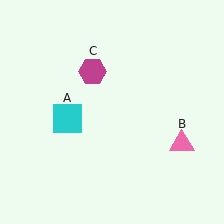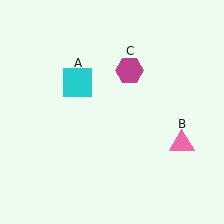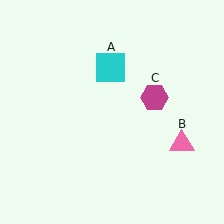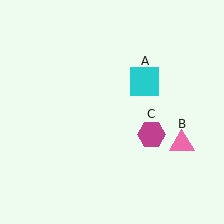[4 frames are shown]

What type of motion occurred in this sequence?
The cyan square (object A), magenta hexagon (object C) rotated clockwise around the center of the scene.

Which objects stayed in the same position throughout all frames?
Pink triangle (object B) remained stationary.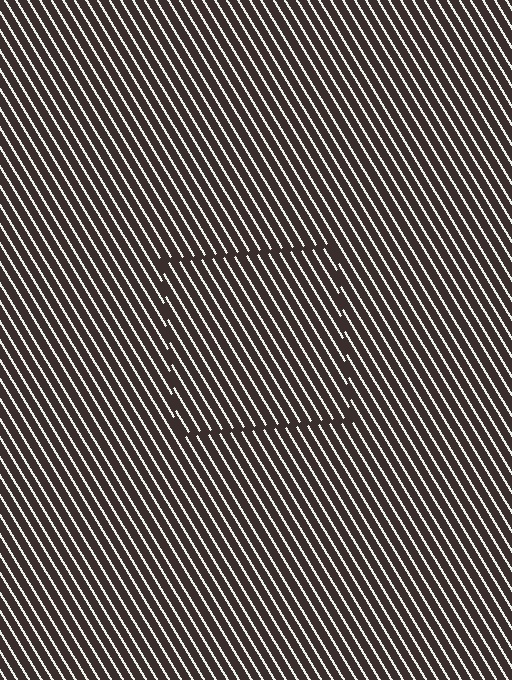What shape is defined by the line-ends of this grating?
An illusory square. The interior of the shape contains the same grating, shifted by half a period — the contour is defined by the phase discontinuity where line-ends from the inner and outer gratings abut.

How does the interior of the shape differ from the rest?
The interior of the shape contains the same grating, shifted by half a period — the contour is defined by the phase discontinuity where line-ends from the inner and outer gratings abut.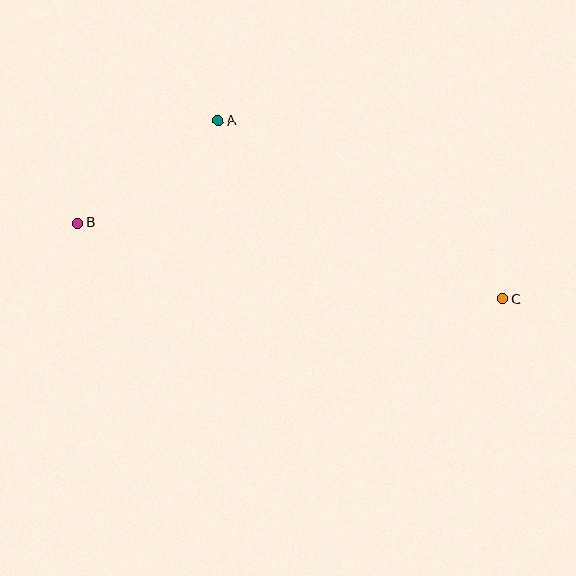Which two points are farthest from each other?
Points B and C are farthest from each other.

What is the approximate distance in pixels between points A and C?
The distance between A and C is approximately 336 pixels.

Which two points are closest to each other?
Points A and B are closest to each other.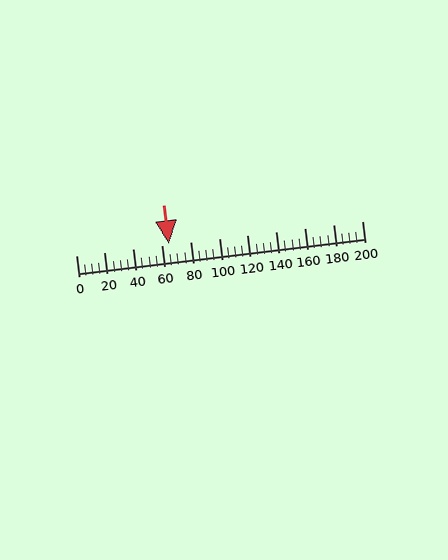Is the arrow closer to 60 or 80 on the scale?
The arrow is closer to 60.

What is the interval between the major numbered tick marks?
The major tick marks are spaced 20 units apart.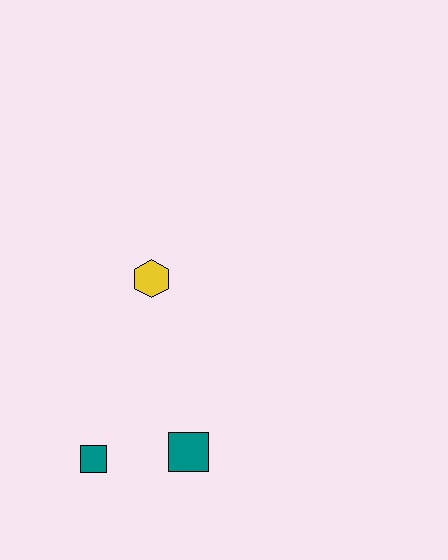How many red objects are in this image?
There are no red objects.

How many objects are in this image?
There are 3 objects.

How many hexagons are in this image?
There is 1 hexagon.